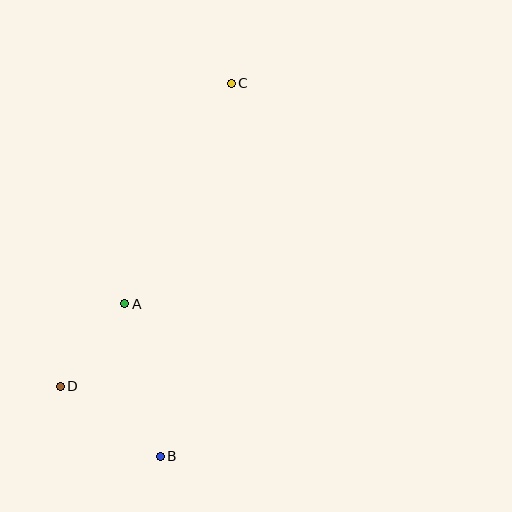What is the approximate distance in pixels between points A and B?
The distance between A and B is approximately 157 pixels.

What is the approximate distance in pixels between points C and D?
The distance between C and D is approximately 348 pixels.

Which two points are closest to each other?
Points A and D are closest to each other.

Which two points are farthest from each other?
Points B and C are farthest from each other.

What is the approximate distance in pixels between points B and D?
The distance between B and D is approximately 122 pixels.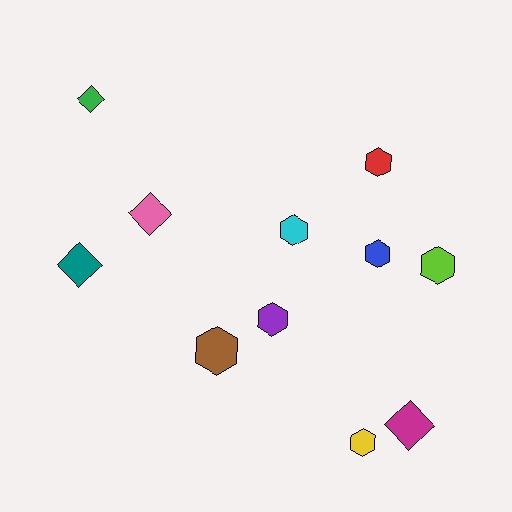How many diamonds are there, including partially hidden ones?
There are 4 diamonds.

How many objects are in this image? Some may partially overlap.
There are 11 objects.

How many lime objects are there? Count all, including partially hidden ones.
There is 1 lime object.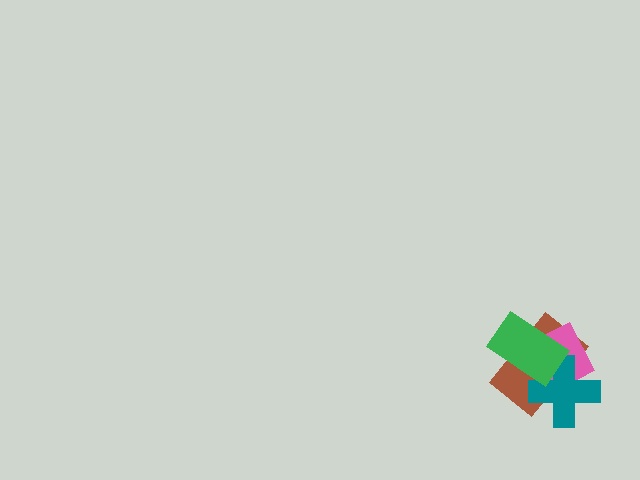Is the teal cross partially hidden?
Yes, it is partially covered by another shape.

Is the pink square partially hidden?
Yes, it is partially covered by another shape.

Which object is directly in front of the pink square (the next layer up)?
The teal cross is directly in front of the pink square.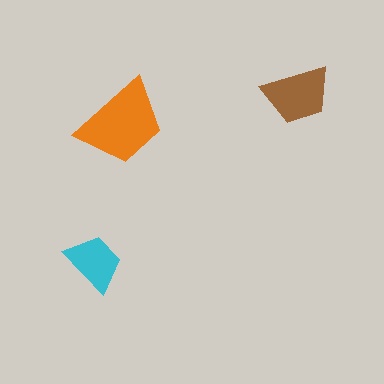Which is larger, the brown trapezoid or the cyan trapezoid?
The brown one.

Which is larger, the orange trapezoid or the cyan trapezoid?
The orange one.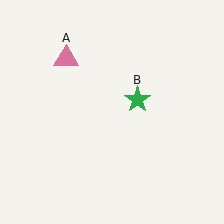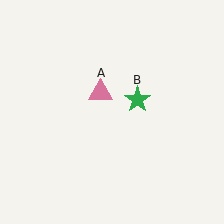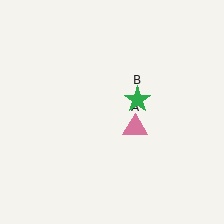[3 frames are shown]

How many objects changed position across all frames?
1 object changed position: pink triangle (object A).